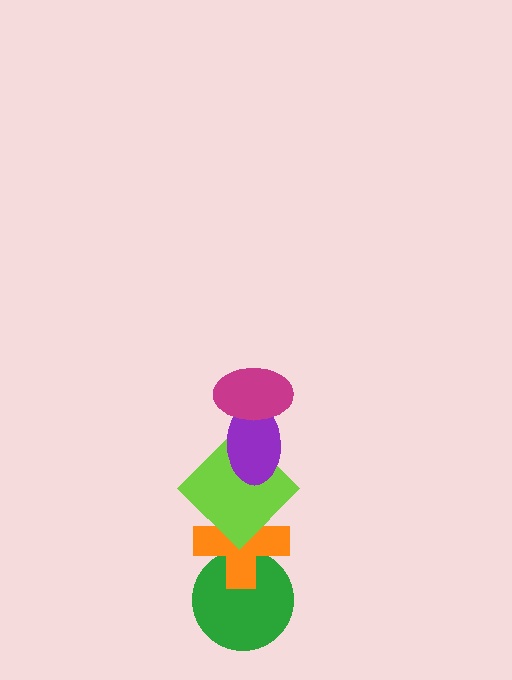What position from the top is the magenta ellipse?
The magenta ellipse is 1st from the top.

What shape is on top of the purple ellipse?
The magenta ellipse is on top of the purple ellipse.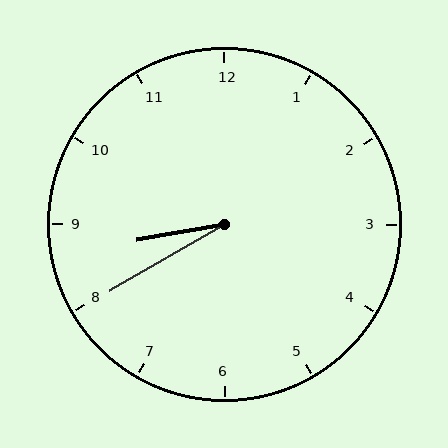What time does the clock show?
8:40.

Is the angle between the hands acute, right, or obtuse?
It is acute.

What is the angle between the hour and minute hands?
Approximately 20 degrees.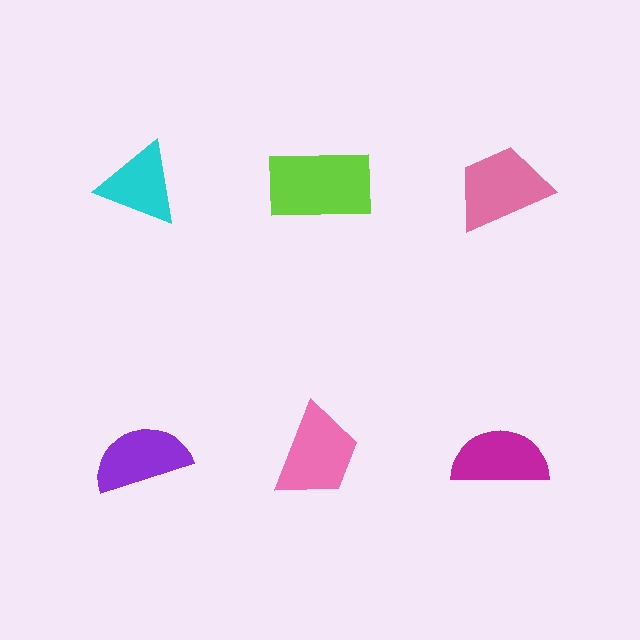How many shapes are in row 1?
3 shapes.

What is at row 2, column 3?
A magenta semicircle.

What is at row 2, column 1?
A purple semicircle.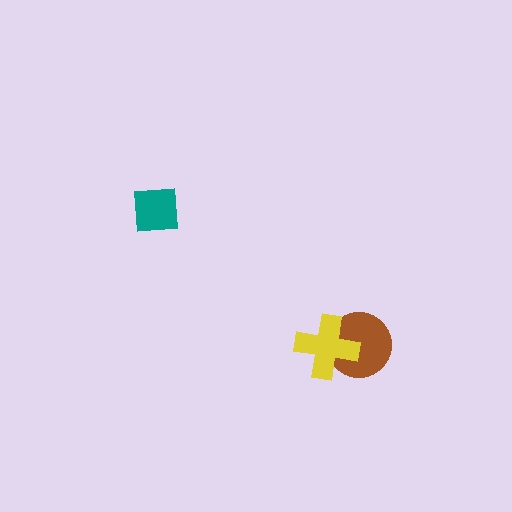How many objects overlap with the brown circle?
1 object overlaps with the brown circle.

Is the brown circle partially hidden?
Yes, it is partially covered by another shape.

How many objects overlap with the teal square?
0 objects overlap with the teal square.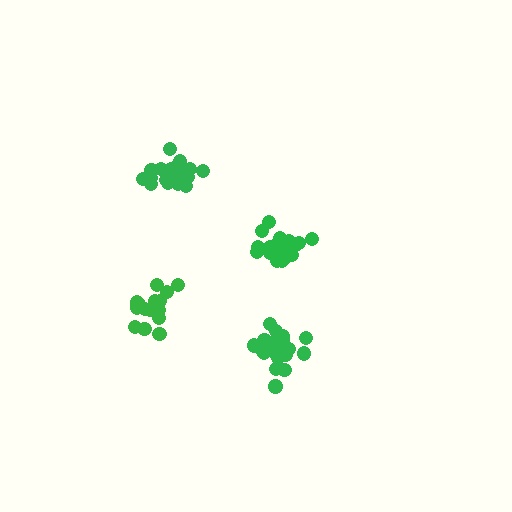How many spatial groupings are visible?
There are 4 spatial groupings.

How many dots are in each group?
Group 1: 21 dots, Group 2: 17 dots, Group 3: 20 dots, Group 4: 21 dots (79 total).